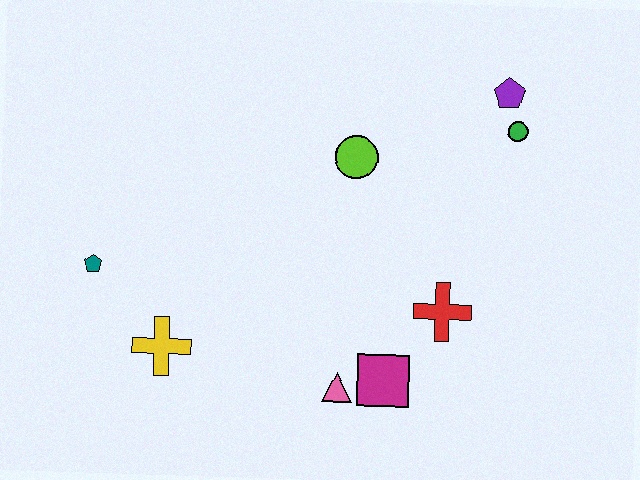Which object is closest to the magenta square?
The pink triangle is closest to the magenta square.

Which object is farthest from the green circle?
The teal pentagon is farthest from the green circle.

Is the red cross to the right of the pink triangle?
Yes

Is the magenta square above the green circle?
No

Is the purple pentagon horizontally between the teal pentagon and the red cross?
No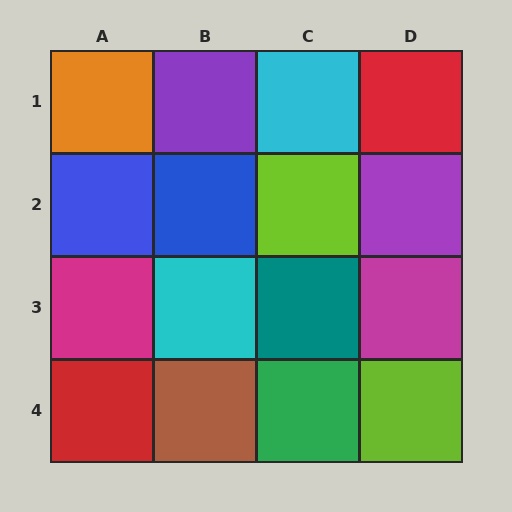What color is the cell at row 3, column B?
Cyan.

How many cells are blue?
2 cells are blue.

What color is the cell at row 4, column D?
Lime.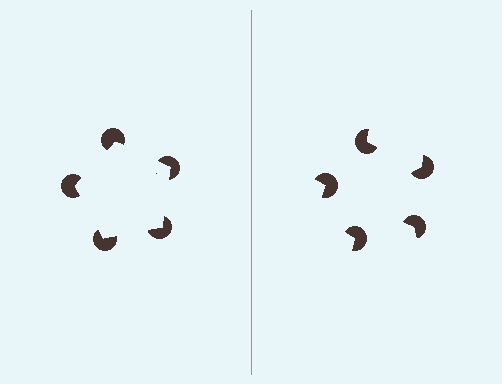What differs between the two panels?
The pac-man discs are positioned identically on both sides; only the wedge orientations differ. On the left they align to a pentagon; on the right they are misaligned.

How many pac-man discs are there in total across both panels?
10 — 5 on each side.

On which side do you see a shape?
An illusory pentagon appears on the left side. On the right side the wedge cuts are rotated, so no coherent shape forms.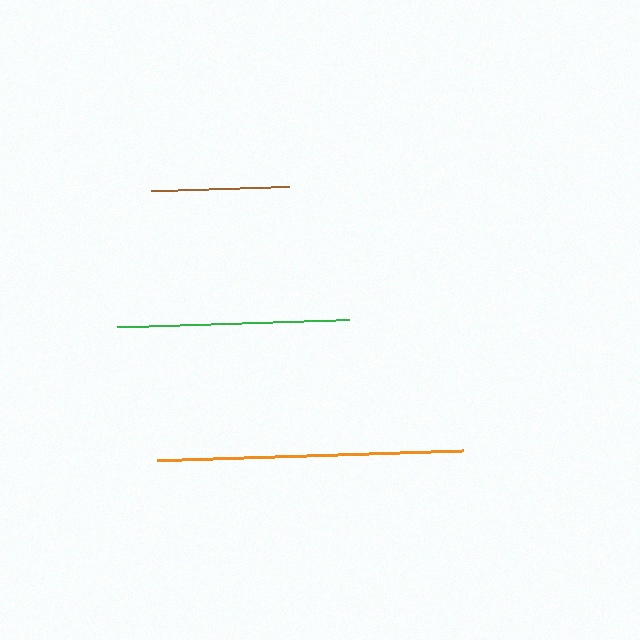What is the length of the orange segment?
The orange segment is approximately 306 pixels long.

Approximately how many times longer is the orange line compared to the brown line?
The orange line is approximately 2.2 times the length of the brown line.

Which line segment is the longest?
The orange line is the longest at approximately 306 pixels.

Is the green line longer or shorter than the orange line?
The orange line is longer than the green line.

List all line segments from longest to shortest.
From longest to shortest: orange, green, brown.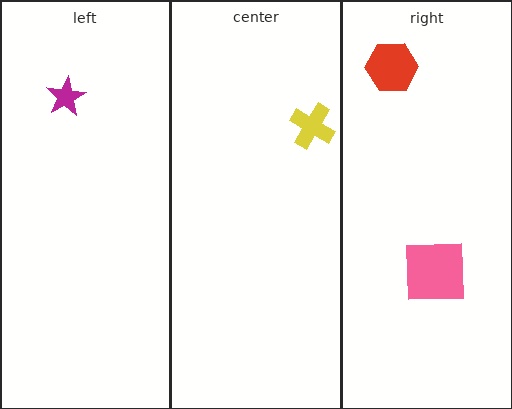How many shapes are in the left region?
1.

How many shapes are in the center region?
1.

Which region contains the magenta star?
The left region.